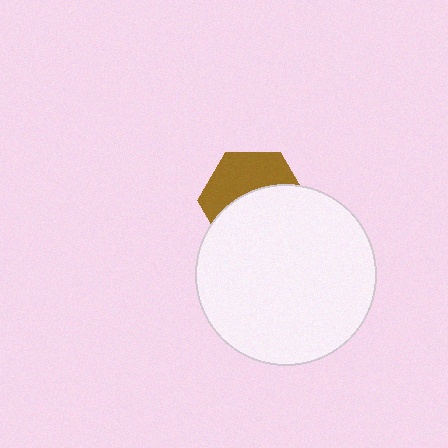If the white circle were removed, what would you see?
You would see the complete brown hexagon.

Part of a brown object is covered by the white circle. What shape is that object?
It is a hexagon.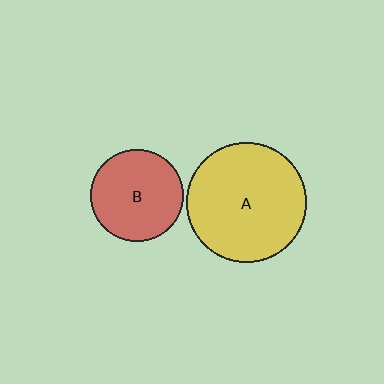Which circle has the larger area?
Circle A (yellow).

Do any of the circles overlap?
No, none of the circles overlap.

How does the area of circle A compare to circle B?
Approximately 1.7 times.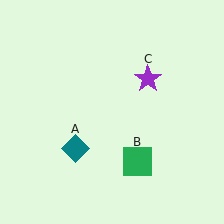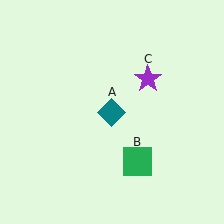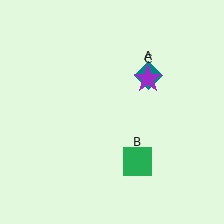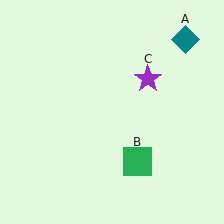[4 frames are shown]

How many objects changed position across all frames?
1 object changed position: teal diamond (object A).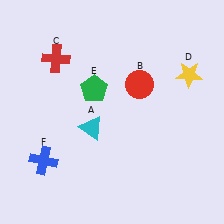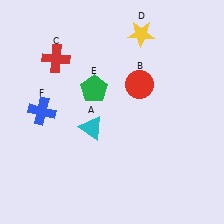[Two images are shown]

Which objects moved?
The objects that moved are: the yellow star (D), the blue cross (F).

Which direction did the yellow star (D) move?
The yellow star (D) moved left.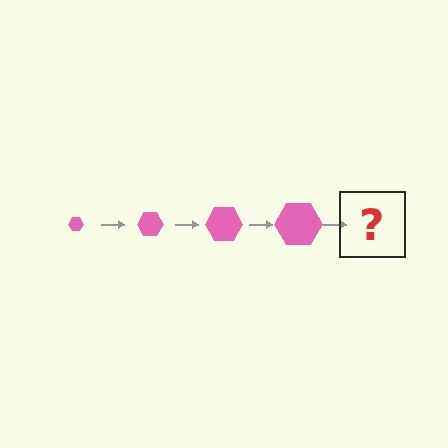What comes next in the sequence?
The next element should be a pink hexagon, larger than the previous one.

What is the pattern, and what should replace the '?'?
The pattern is that the hexagon gets progressively larger each step. The '?' should be a pink hexagon, larger than the previous one.